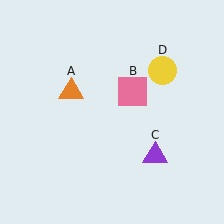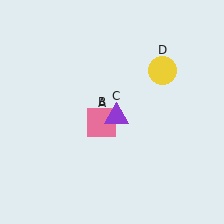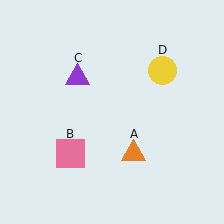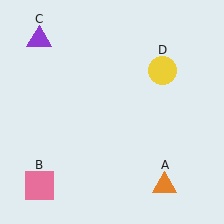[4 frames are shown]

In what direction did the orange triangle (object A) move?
The orange triangle (object A) moved down and to the right.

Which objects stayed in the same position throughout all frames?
Yellow circle (object D) remained stationary.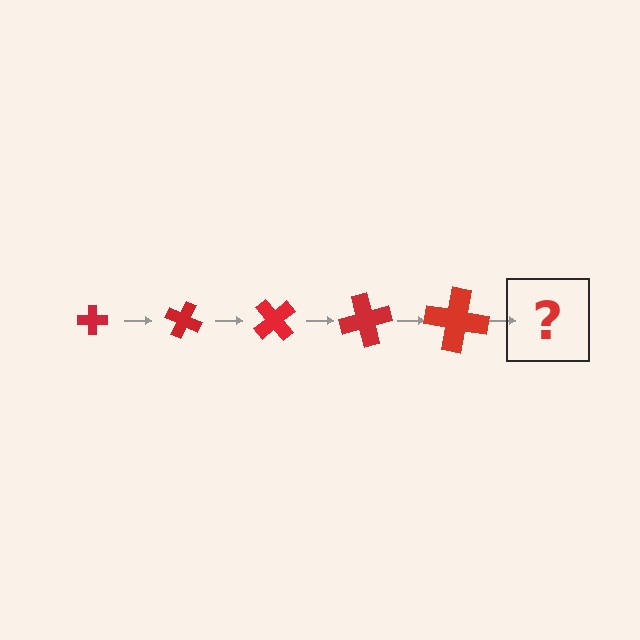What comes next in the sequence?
The next element should be a cross, larger than the previous one and rotated 125 degrees from the start.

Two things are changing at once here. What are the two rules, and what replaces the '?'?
The two rules are that the cross grows larger each step and it rotates 25 degrees each step. The '?' should be a cross, larger than the previous one and rotated 125 degrees from the start.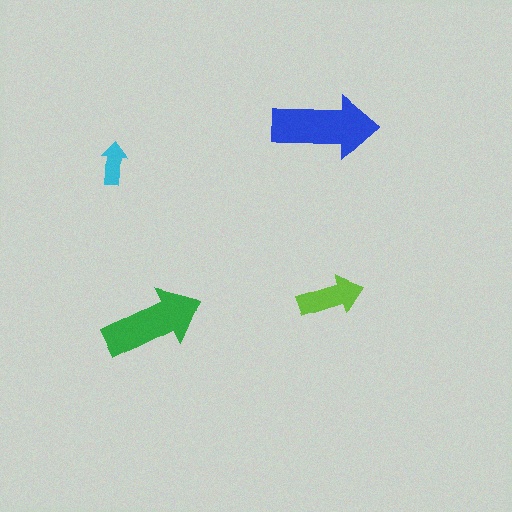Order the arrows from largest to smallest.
the blue one, the green one, the lime one, the cyan one.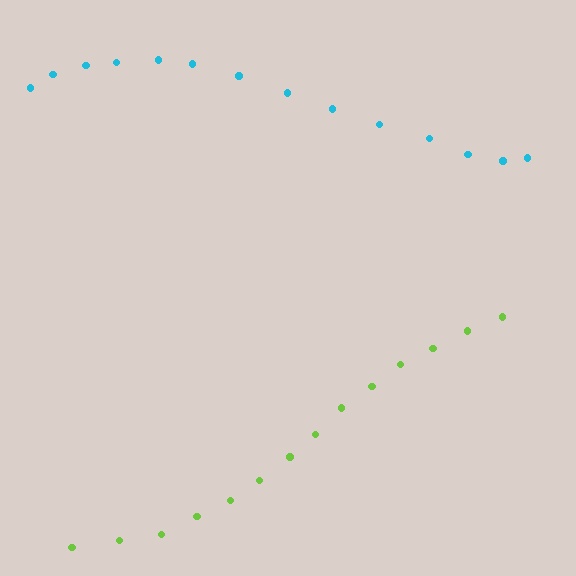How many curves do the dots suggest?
There are 2 distinct paths.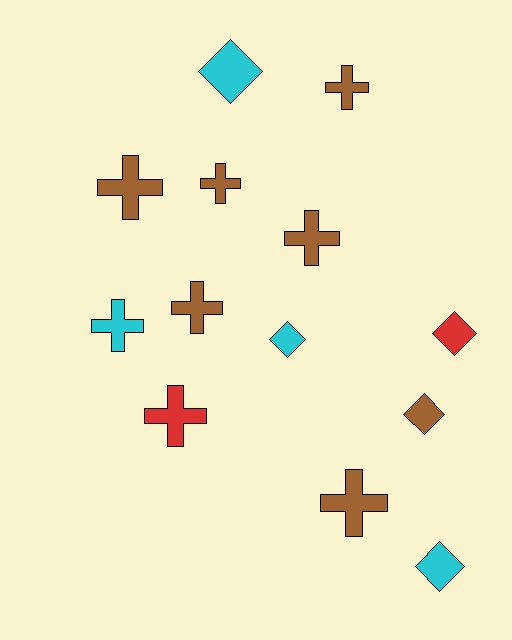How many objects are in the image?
There are 13 objects.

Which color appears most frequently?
Brown, with 7 objects.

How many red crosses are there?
There is 1 red cross.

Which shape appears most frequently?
Cross, with 8 objects.